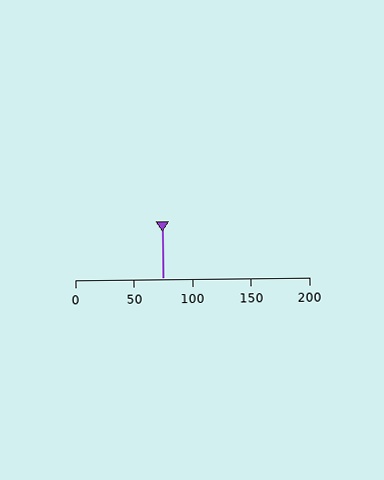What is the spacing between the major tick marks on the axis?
The major ticks are spaced 50 apart.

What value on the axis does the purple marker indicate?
The marker indicates approximately 75.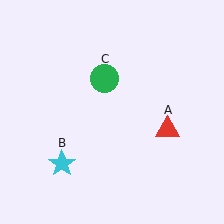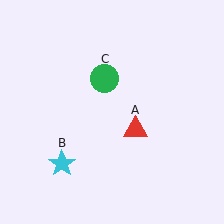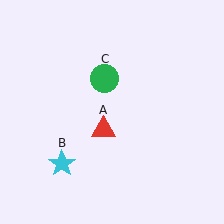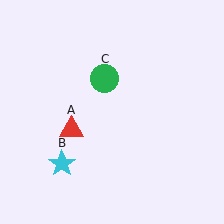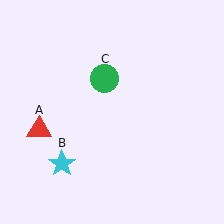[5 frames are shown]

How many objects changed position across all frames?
1 object changed position: red triangle (object A).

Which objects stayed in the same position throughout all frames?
Cyan star (object B) and green circle (object C) remained stationary.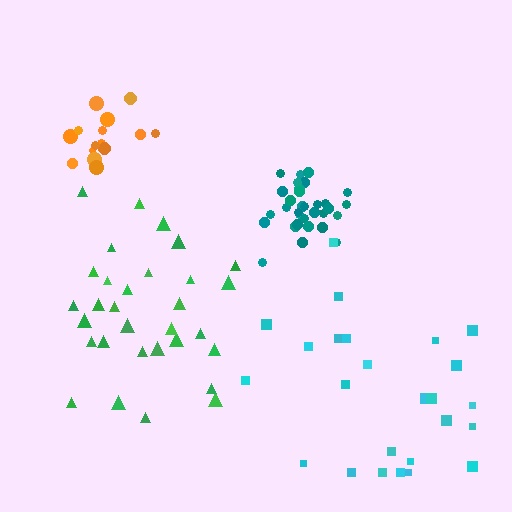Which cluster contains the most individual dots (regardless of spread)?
Teal (33).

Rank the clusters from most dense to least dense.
teal, orange, green, cyan.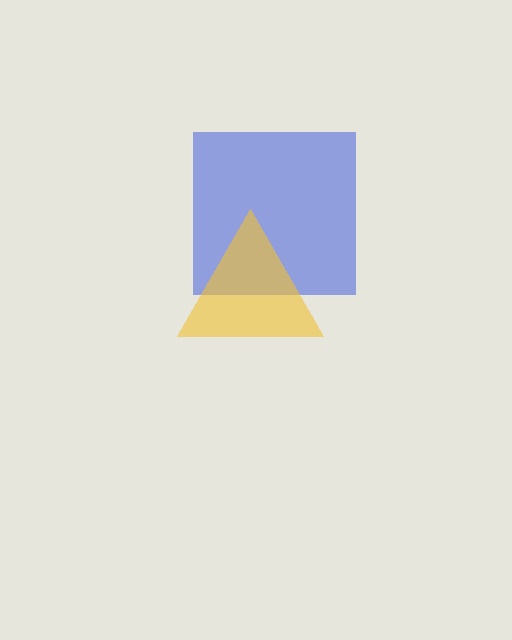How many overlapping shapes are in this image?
There are 2 overlapping shapes in the image.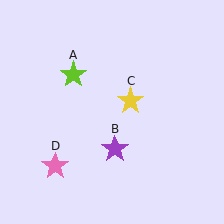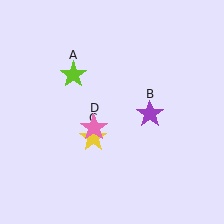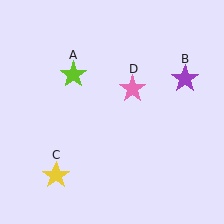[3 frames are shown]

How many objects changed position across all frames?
3 objects changed position: purple star (object B), yellow star (object C), pink star (object D).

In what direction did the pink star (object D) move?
The pink star (object D) moved up and to the right.